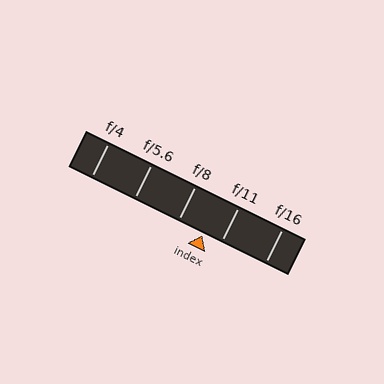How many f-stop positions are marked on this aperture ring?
There are 5 f-stop positions marked.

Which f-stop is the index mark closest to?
The index mark is closest to f/11.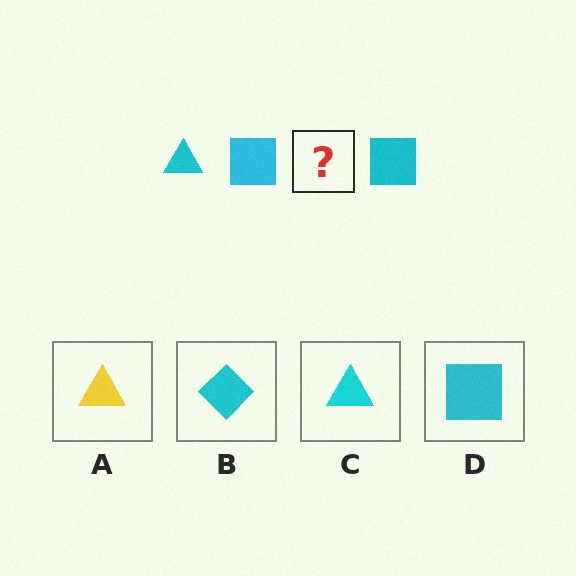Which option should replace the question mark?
Option C.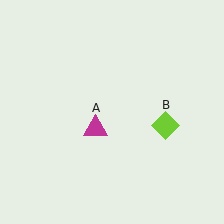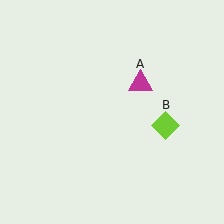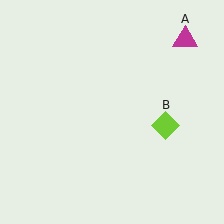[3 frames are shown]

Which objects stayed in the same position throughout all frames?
Lime diamond (object B) remained stationary.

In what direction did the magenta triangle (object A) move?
The magenta triangle (object A) moved up and to the right.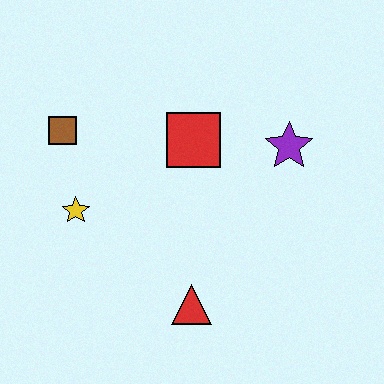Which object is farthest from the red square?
The red triangle is farthest from the red square.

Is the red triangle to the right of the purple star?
No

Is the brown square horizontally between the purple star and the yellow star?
No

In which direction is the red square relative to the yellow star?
The red square is to the right of the yellow star.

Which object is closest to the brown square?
The yellow star is closest to the brown square.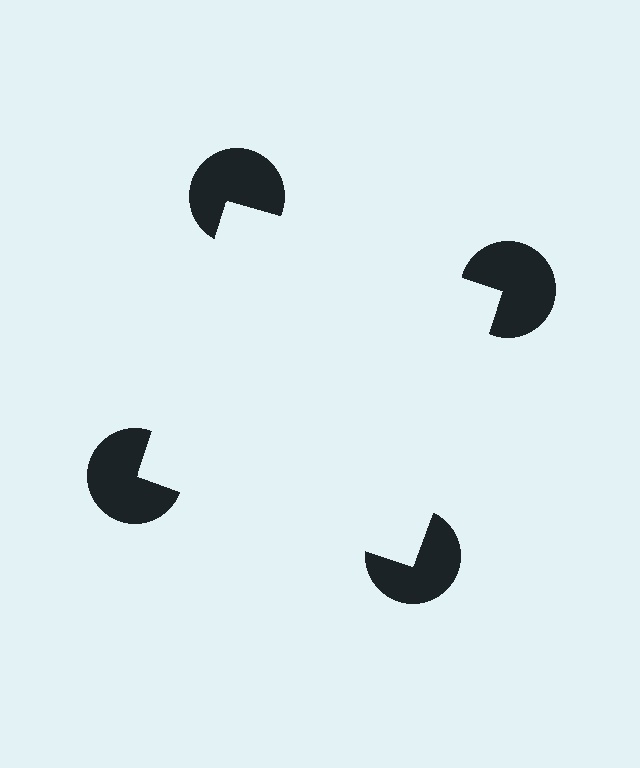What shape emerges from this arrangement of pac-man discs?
An illusory square — its edges are inferred from the aligned wedge cuts in the pac-man discs, not physically drawn.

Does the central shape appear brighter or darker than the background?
It typically appears slightly brighter than the background, even though no actual brightness change is drawn.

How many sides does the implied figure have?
4 sides.